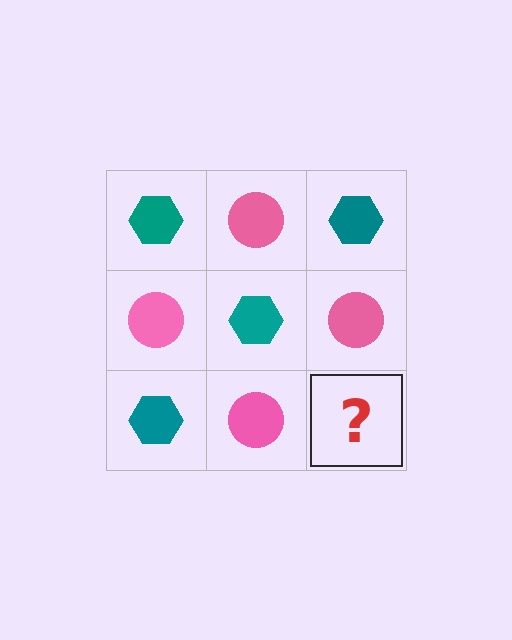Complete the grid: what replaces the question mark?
The question mark should be replaced with a teal hexagon.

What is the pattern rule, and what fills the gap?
The rule is that it alternates teal hexagon and pink circle in a checkerboard pattern. The gap should be filled with a teal hexagon.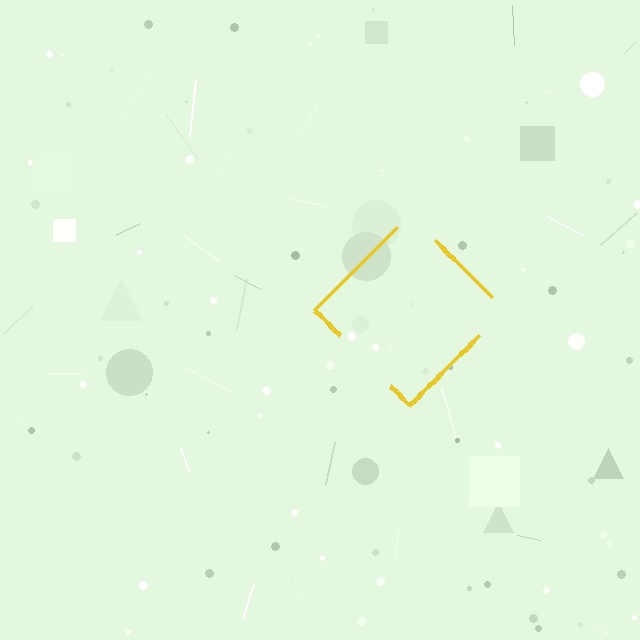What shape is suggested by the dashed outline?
The dashed outline suggests a diamond.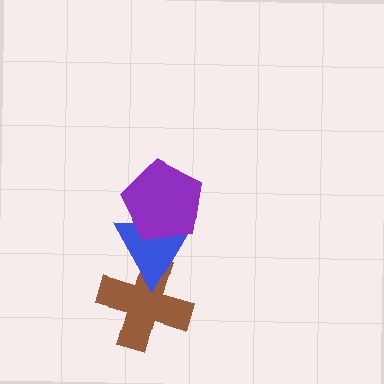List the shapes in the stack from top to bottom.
From top to bottom: the purple pentagon, the blue triangle, the brown cross.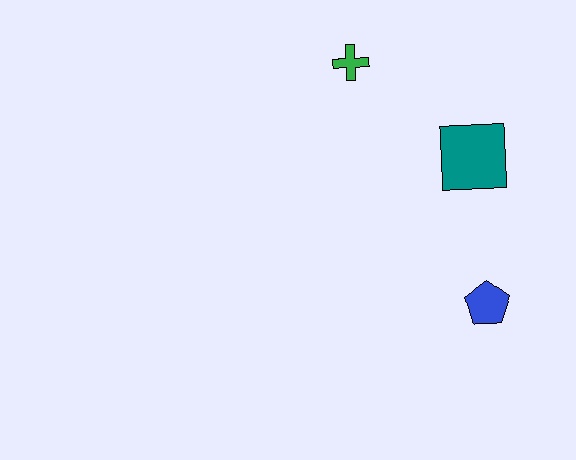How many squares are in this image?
There is 1 square.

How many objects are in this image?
There are 3 objects.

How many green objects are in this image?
There is 1 green object.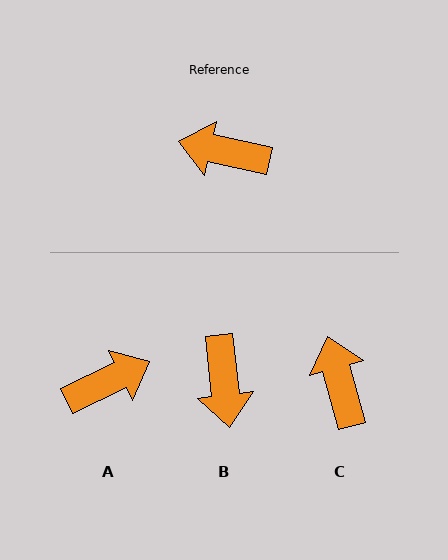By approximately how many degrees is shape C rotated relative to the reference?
Approximately 63 degrees clockwise.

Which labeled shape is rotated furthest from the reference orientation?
A, about 143 degrees away.